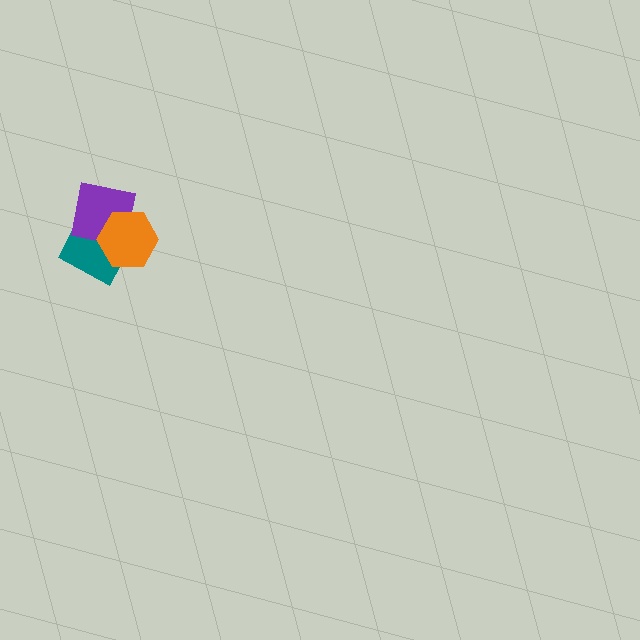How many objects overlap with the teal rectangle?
2 objects overlap with the teal rectangle.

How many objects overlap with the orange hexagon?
2 objects overlap with the orange hexagon.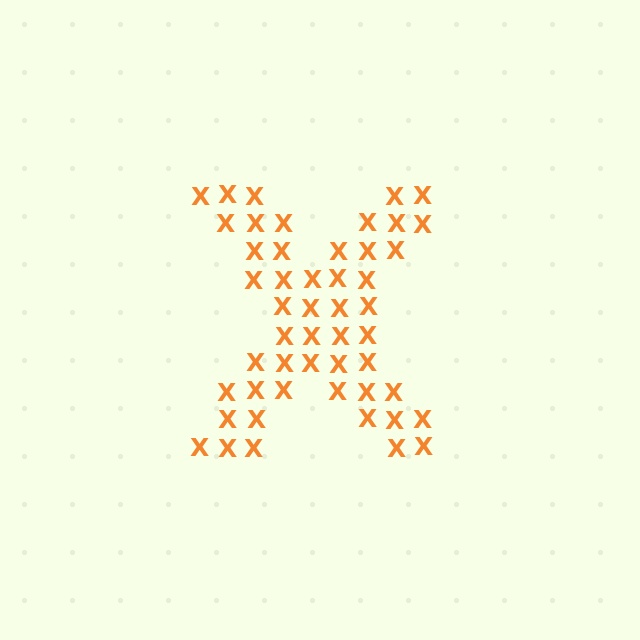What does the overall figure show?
The overall figure shows the letter X.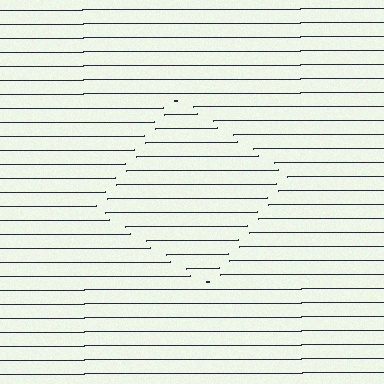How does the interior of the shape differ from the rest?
The interior of the shape contains the same grating, shifted by half a period — the contour is defined by the phase discontinuity where line-ends from the inner and outer gratings abut.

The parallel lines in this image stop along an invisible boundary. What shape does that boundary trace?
An illusory square. The interior of the shape contains the same grating, shifted by half a period — the contour is defined by the phase discontinuity where line-ends from the inner and outer gratings abut.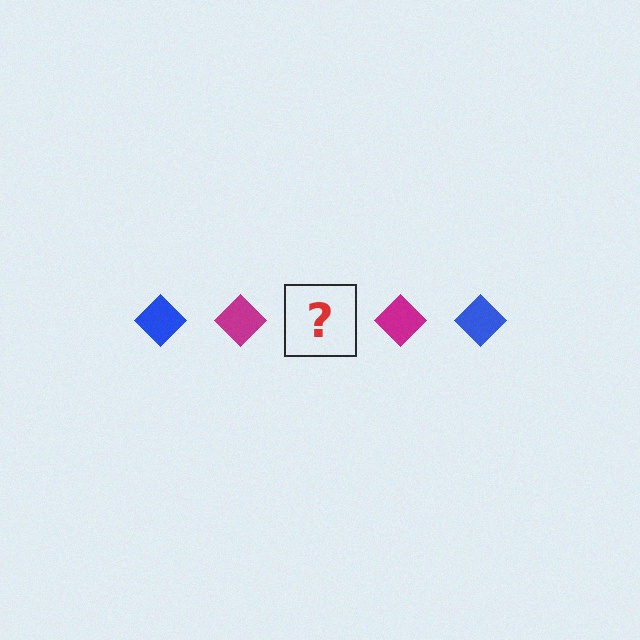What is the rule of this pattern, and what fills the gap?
The rule is that the pattern cycles through blue, magenta diamonds. The gap should be filled with a blue diamond.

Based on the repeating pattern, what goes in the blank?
The blank should be a blue diamond.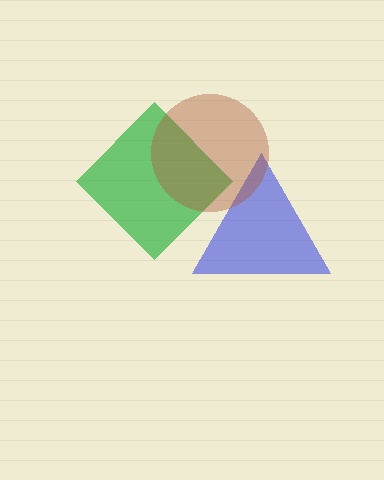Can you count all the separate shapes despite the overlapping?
Yes, there are 3 separate shapes.